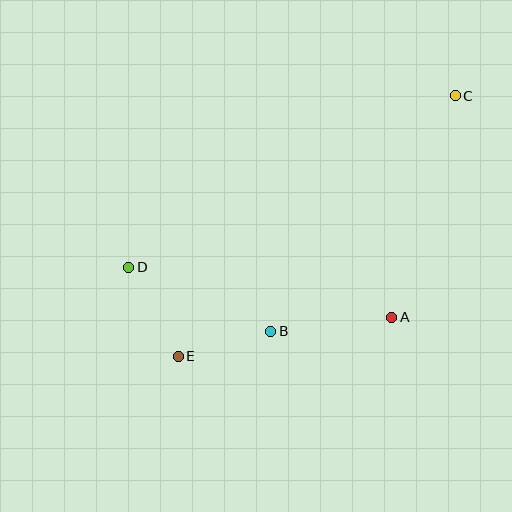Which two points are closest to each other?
Points B and E are closest to each other.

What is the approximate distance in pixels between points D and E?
The distance between D and E is approximately 102 pixels.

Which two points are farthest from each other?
Points C and E are farthest from each other.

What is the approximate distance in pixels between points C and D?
The distance between C and D is approximately 369 pixels.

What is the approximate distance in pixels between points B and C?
The distance between B and C is approximately 299 pixels.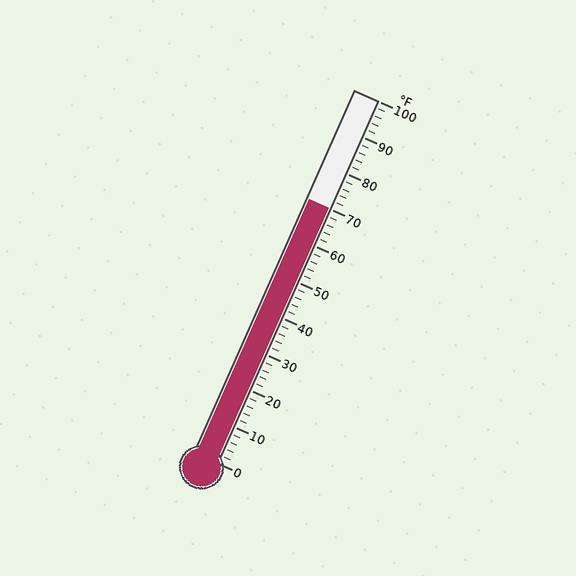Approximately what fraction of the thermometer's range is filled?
The thermometer is filled to approximately 70% of its range.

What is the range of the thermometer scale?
The thermometer scale ranges from 0°F to 100°F.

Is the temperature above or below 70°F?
The temperature is at 70°F.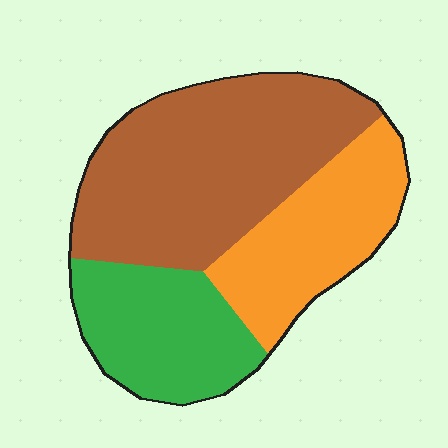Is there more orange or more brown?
Brown.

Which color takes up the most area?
Brown, at roughly 50%.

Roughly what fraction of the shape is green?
Green takes up between a sixth and a third of the shape.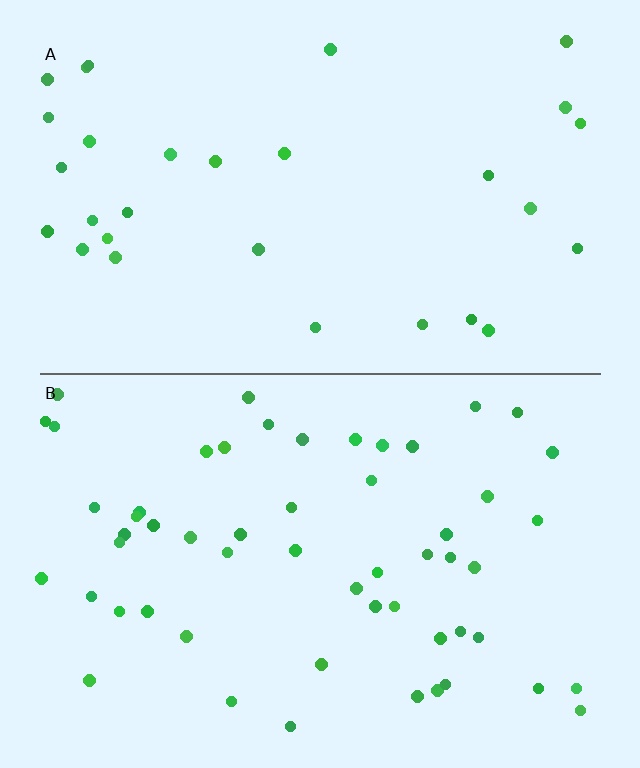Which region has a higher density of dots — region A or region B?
B (the bottom).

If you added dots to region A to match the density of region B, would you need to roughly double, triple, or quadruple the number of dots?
Approximately double.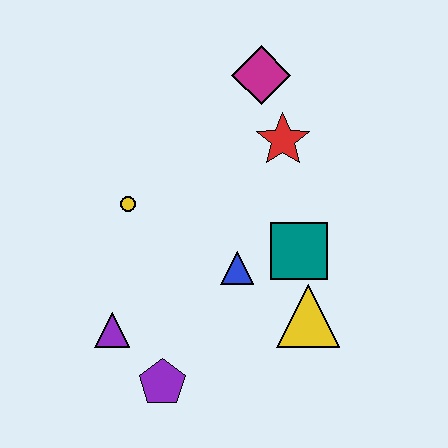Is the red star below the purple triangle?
No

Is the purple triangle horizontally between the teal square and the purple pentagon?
No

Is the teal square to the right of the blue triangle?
Yes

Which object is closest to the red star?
The magenta diamond is closest to the red star.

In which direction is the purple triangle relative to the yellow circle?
The purple triangle is below the yellow circle.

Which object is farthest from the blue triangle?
The magenta diamond is farthest from the blue triangle.